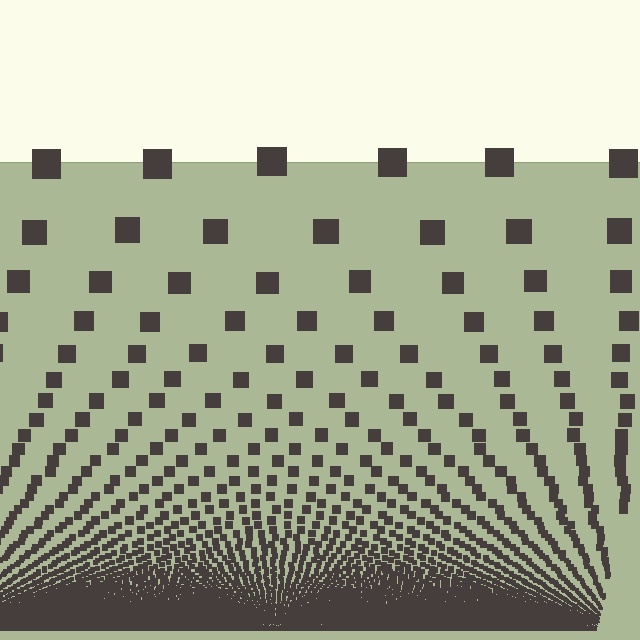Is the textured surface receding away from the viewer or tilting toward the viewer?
The surface appears to tilt toward the viewer. Texture elements get larger and sparser toward the top.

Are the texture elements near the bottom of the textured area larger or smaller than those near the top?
Smaller. The gradient is inverted — elements near the bottom are smaller and denser.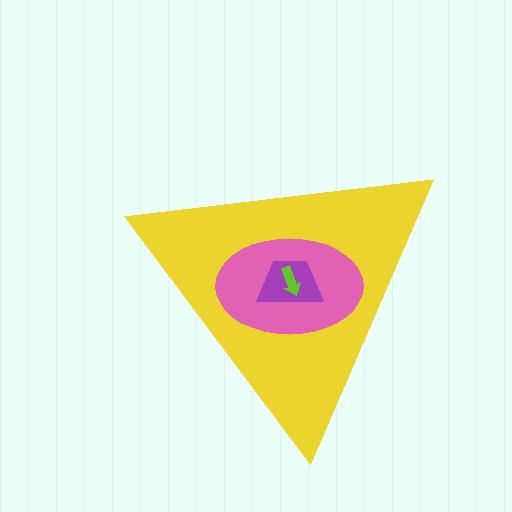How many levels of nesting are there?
4.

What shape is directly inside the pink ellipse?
The purple trapezoid.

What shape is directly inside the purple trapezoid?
The lime arrow.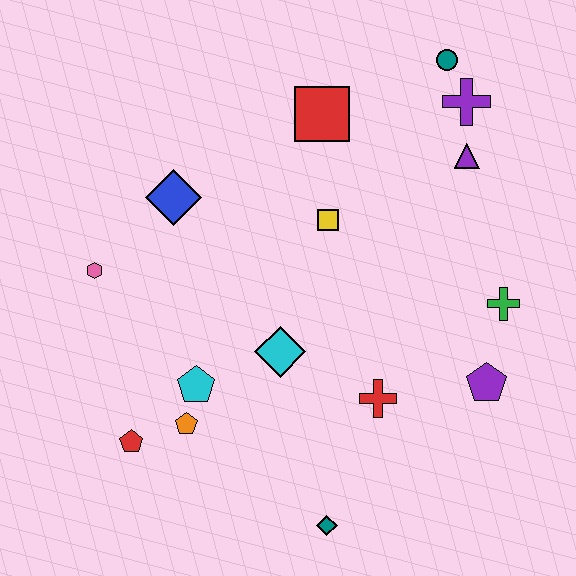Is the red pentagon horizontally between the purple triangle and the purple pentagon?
No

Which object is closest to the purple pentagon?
The green cross is closest to the purple pentagon.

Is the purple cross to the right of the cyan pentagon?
Yes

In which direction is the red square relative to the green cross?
The red square is above the green cross.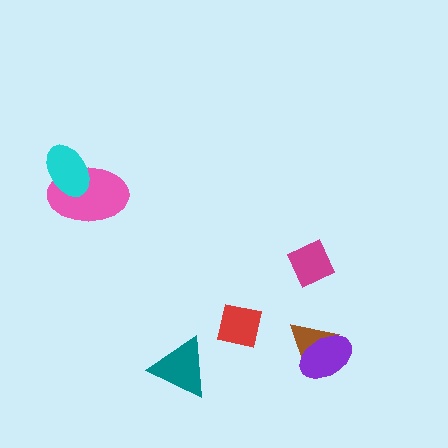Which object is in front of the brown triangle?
The purple ellipse is in front of the brown triangle.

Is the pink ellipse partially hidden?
Yes, it is partially covered by another shape.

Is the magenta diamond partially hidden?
No, no other shape covers it.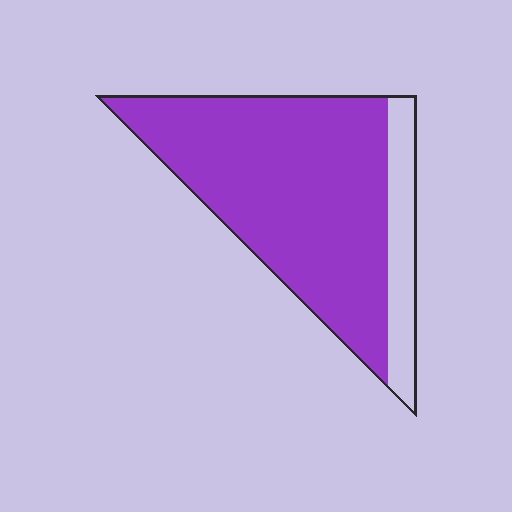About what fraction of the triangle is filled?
About five sixths (5/6).